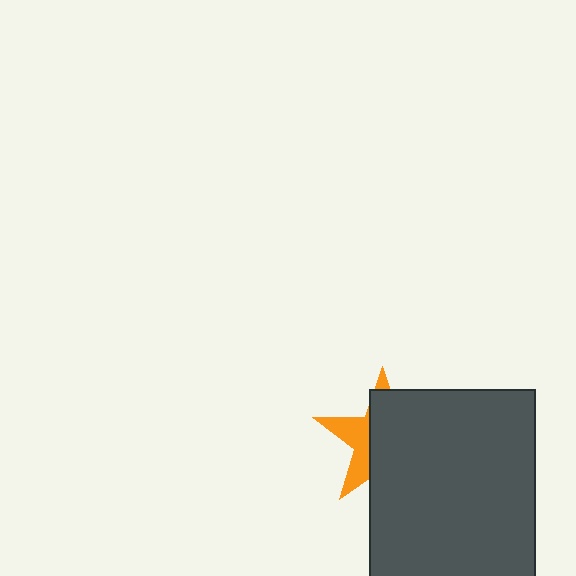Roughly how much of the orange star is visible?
A small part of it is visible (roughly 35%).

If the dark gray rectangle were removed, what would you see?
You would see the complete orange star.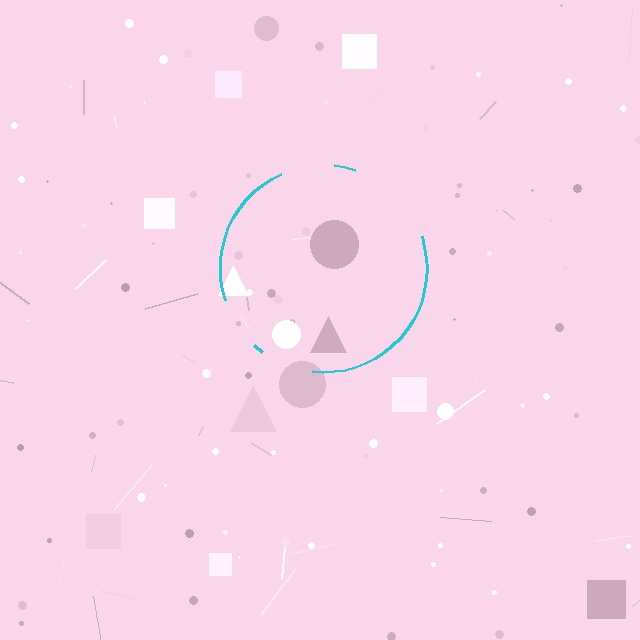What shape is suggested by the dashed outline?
The dashed outline suggests a circle.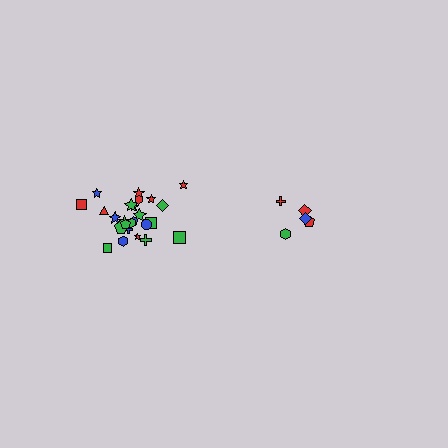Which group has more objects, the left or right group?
The left group.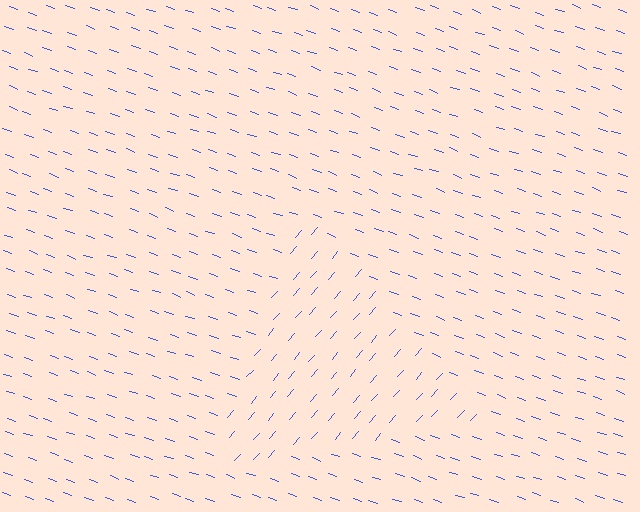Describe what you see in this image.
The image is filled with small blue line segments. A triangle region in the image has lines oriented differently from the surrounding lines, creating a visible texture boundary.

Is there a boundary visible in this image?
Yes, there is a texture boundary formed by a change in line orientation.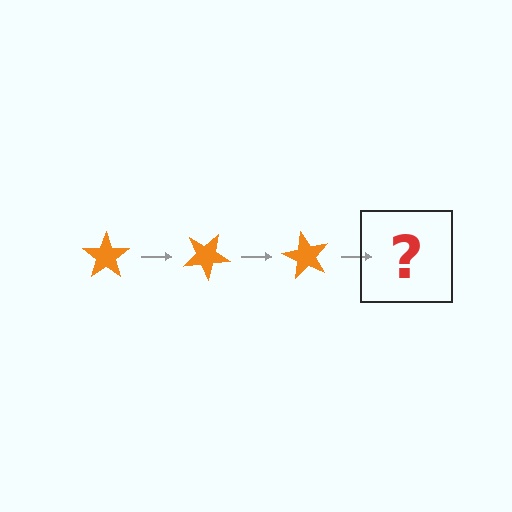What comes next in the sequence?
The next element should be an orange star rotated 90 degrees.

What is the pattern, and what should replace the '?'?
The pattern is that the star rotates 30 degrees each step. The '?' should be an orange star rotated 90 degrees.